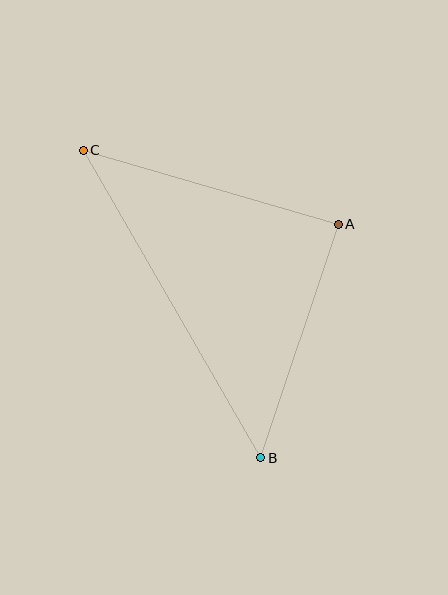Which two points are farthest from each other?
Points B and C are farthest from each other.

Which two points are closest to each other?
Points A and B are closest to each other.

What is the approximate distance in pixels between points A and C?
The distance between A and C is approximately 265 pixels.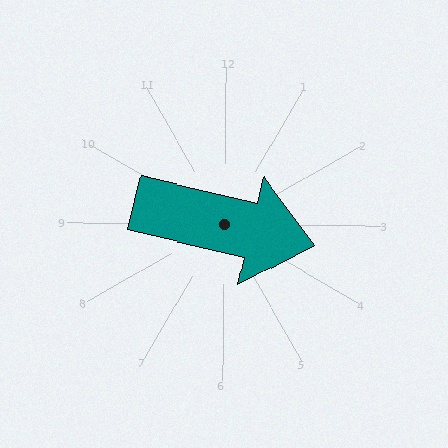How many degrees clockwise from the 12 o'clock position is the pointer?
Approximately 103 degrees.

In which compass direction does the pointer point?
East.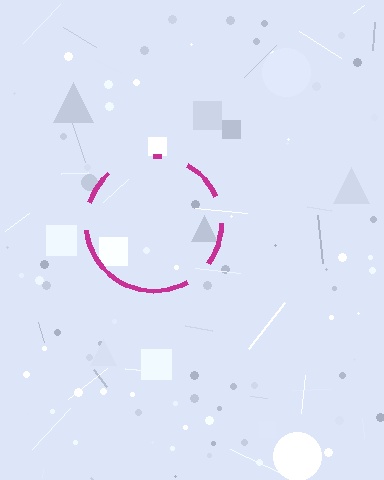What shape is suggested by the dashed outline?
The dashed outline suggests a circle.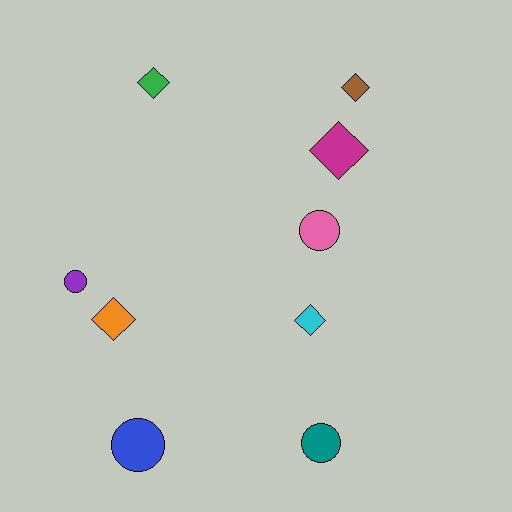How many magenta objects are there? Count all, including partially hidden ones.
There is 1 magenta object.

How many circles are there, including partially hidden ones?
There are 4 circles.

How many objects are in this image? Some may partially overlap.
There are 9 objects.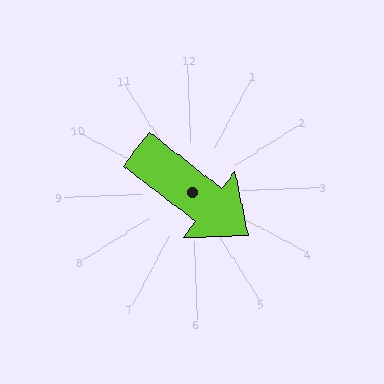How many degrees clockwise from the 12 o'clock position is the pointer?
Approximately 130 degrees.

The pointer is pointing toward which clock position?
Roughly 4 o'clock.